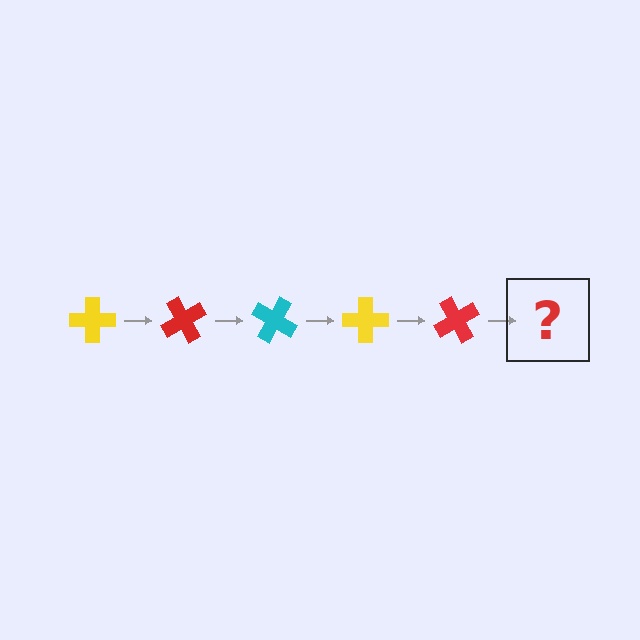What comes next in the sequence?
The next element should be a cyan cross, rotated 300 degrees from the start.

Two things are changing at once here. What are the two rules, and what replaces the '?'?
The two rules are that it rotates 60 degrees each step and the color cycles through yellow, red, and cyan. The '?' should be a cyan cross, rotated 300 degrees from the start.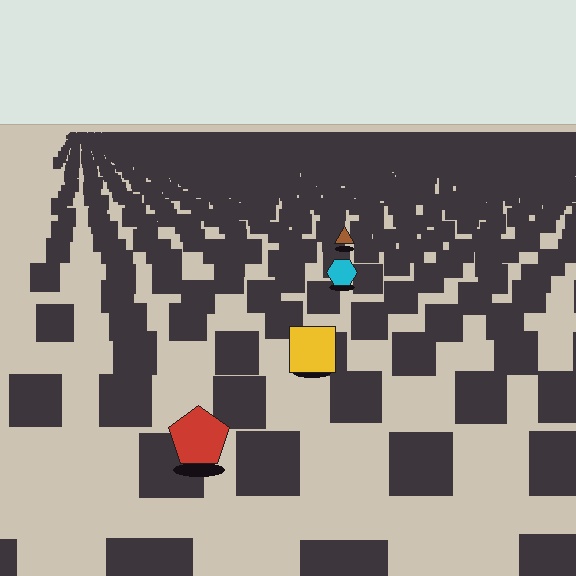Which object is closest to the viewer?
The red pentagon is closest. The texture marks near it are larger and more spread out.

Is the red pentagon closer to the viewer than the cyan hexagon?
Yes. The red pentagon is closer — you can tell from the texture gradient: the ground texture is coarser near it.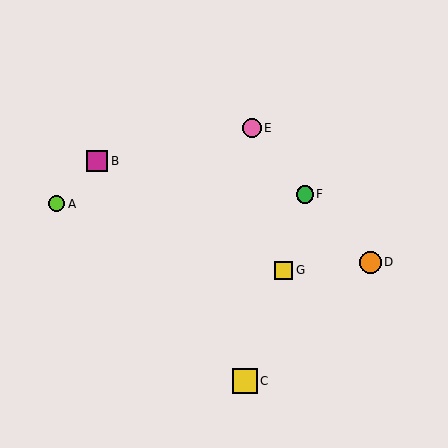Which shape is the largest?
The yellow square (labeled C) is the largest.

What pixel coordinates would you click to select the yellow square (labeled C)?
Click at (245, 381) to select the yellow square C.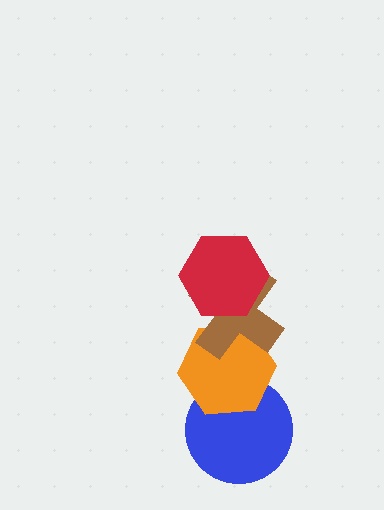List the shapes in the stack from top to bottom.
From top to bottom: the red hexagon, the brown cross, the orange hexagon, the blue circle.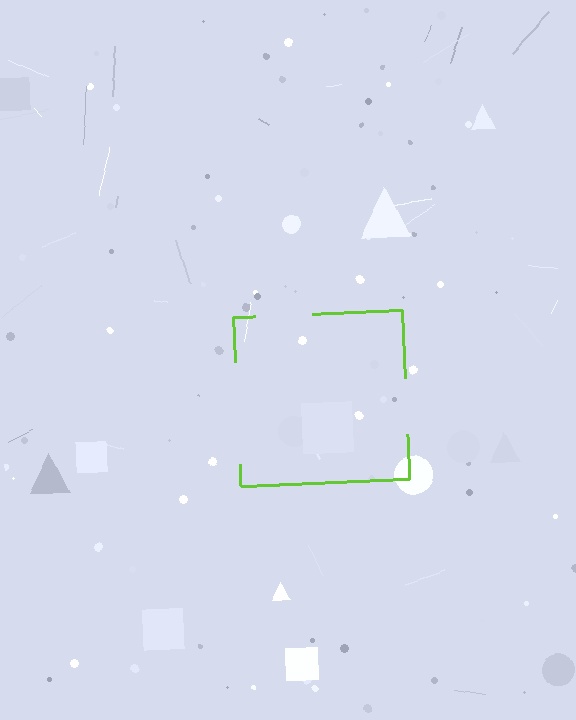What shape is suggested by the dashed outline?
The dashed outline suggests a square.